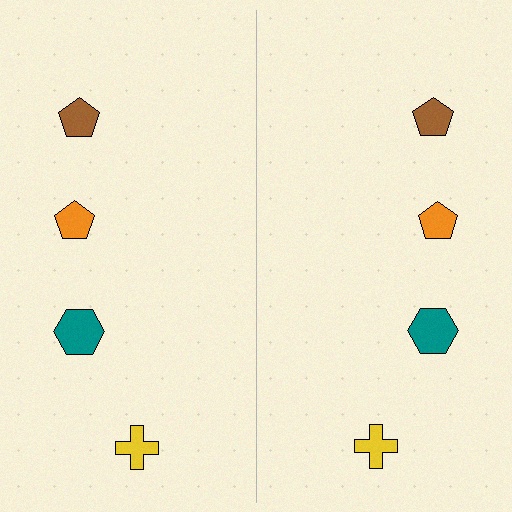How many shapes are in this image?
There are 8 shapes in this image.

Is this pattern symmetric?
Yes, this pattern has bilateral (reflection) symmetry.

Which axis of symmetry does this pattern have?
The pattern has a vertical axis of symmetry running through the center of the image.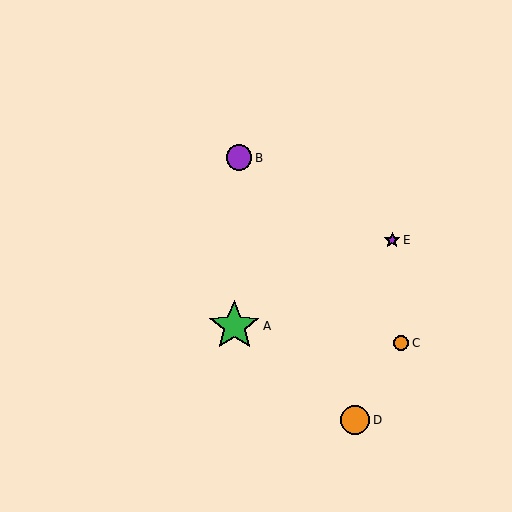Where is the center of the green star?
The center of the green star is at (234, 326).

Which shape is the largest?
The green star (labeled A) is the largest.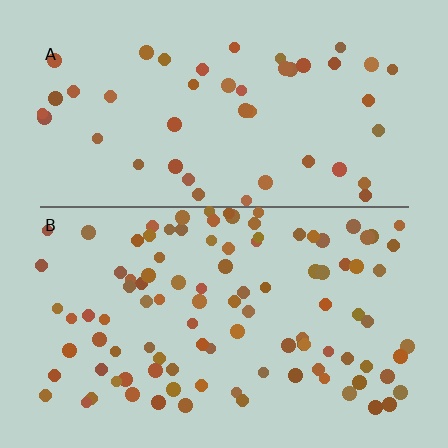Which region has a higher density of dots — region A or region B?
B (the bottom).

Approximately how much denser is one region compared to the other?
Approximately 2.2× — region B over region A.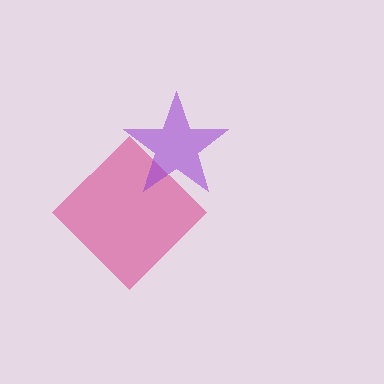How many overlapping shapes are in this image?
There are 2 overlapping shapes in the image.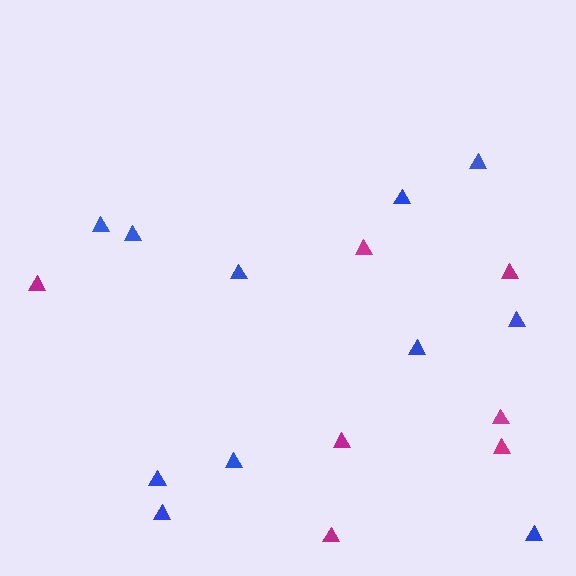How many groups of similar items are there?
There are 2 groups: one group of magenta triangles (7) and one group of blue triangles (11).